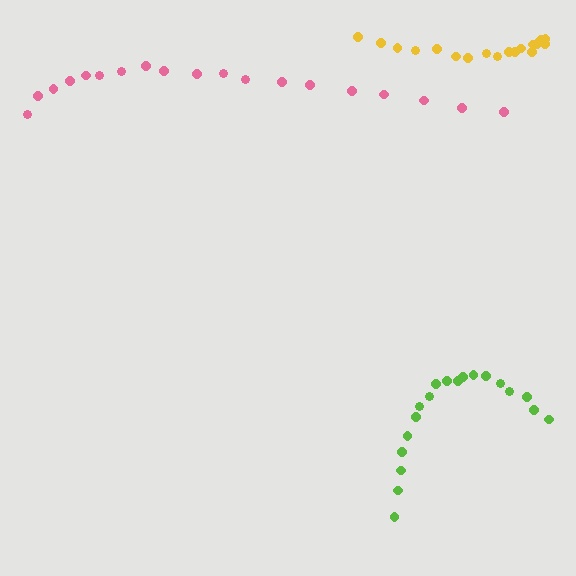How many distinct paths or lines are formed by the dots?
There are 3 distinct paths.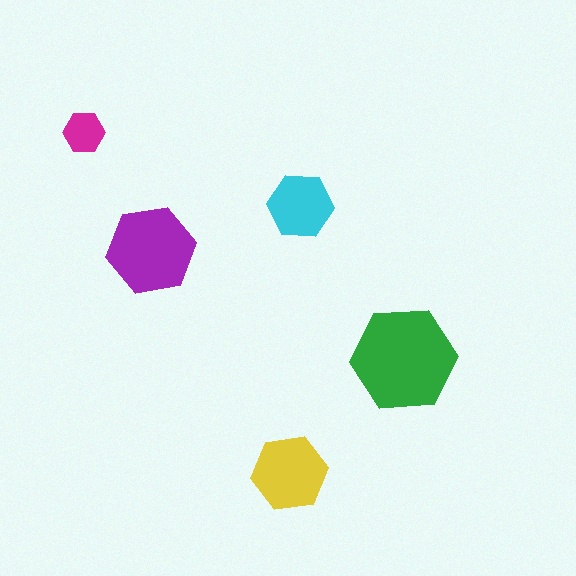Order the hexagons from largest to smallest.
the green one, the purple one, the yellow one, the cyan one, the magenta one.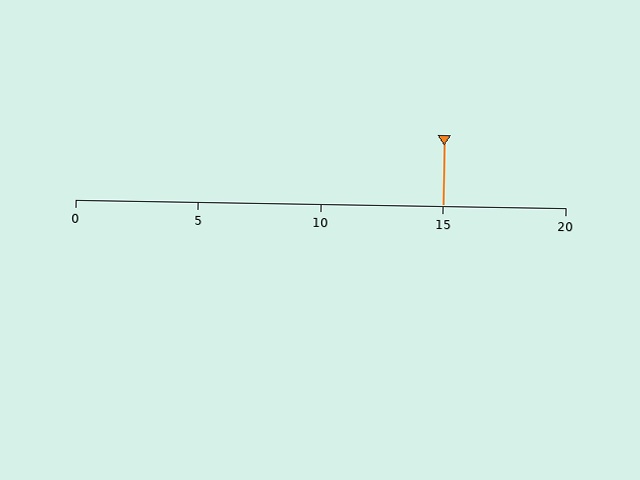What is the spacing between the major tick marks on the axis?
The major ticks are spaced 5 apart.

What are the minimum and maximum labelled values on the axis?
The axis runs from 0 to 20.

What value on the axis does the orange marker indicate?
The marker indicates approximately 15.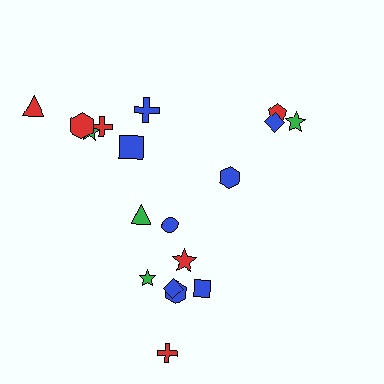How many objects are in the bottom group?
There are 8 objects.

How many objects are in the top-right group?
There are 4 objects.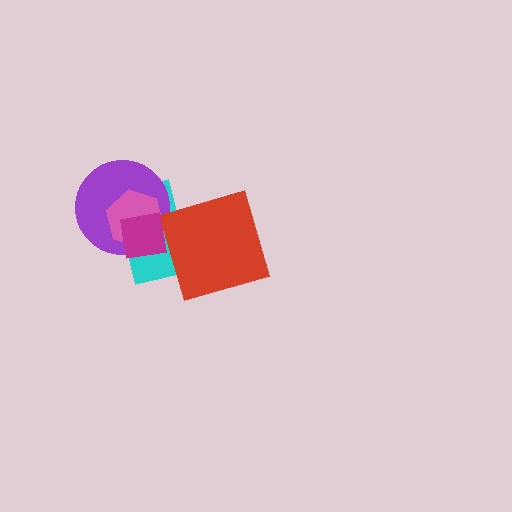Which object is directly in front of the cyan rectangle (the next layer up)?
The purple circle is directly in front of the cyan rectangle.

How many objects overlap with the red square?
1 object overlaps with the red square.